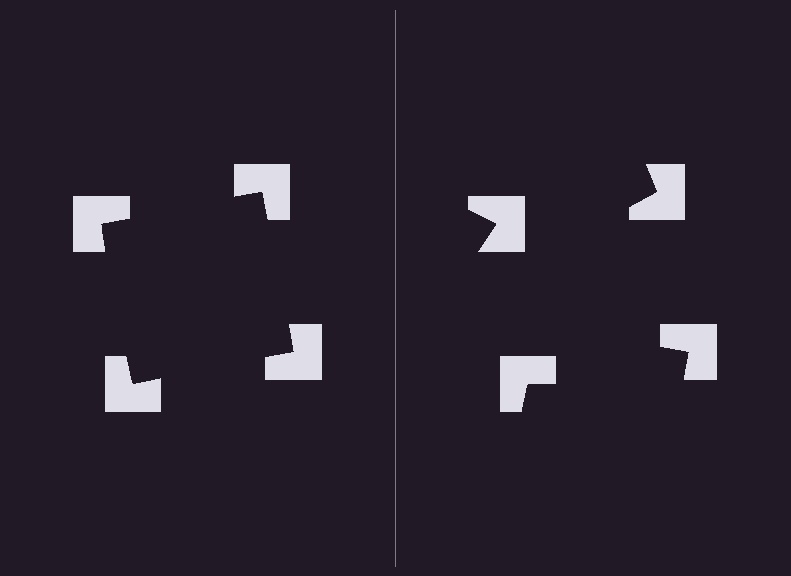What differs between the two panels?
The notched squares are positioned identically on both sides; only the wedge orientations differ. On the left they align to a square; on the right they are misaligned.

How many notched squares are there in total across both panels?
8 — 4 on each side.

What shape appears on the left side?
An illusory square.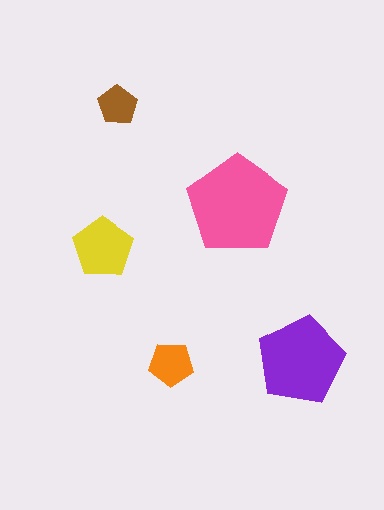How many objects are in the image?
There are 5 objects in the image.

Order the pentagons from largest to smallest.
the pink one, the purple one, the yellow one, the orange one, the brown one.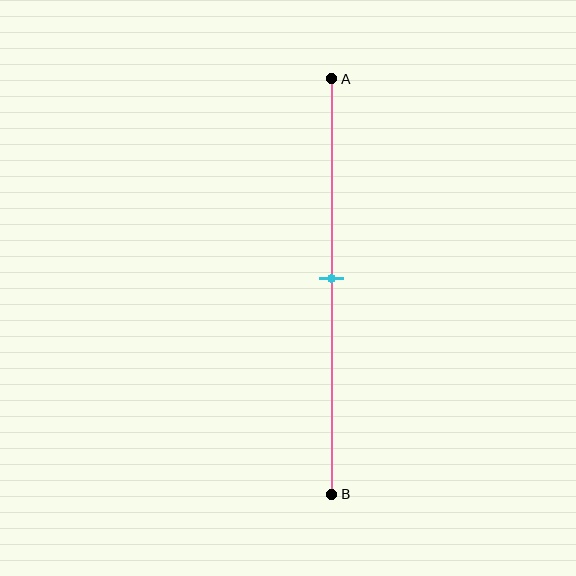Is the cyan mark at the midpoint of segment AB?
Yes, the mark is approximately at the midpoint.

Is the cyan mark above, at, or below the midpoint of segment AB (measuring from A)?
The cyan mark is approximately at the midpoint of segment AB.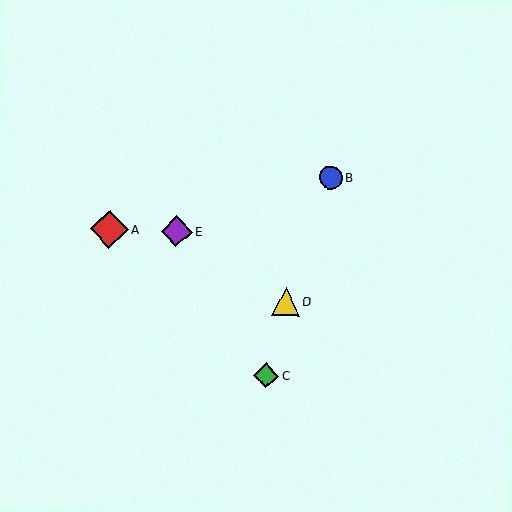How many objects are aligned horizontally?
2 objects (A, E) are aligned horizontally.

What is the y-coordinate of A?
Object A is at y≈229.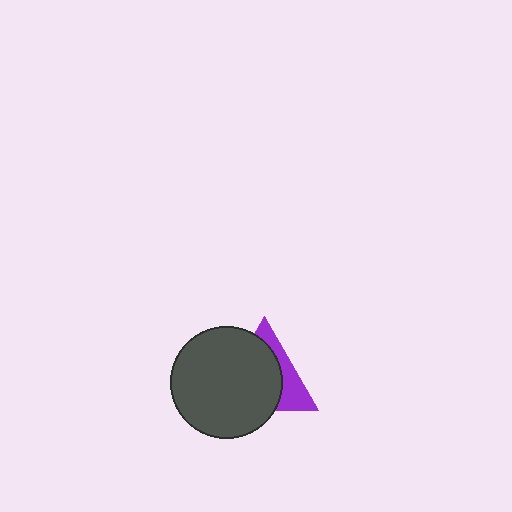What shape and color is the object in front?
The object in front is a dark gray circle.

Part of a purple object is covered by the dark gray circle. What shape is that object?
It is a triangle.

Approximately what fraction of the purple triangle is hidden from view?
Roughly 66% of the purple triangle is hidden behind the dark gray circle.